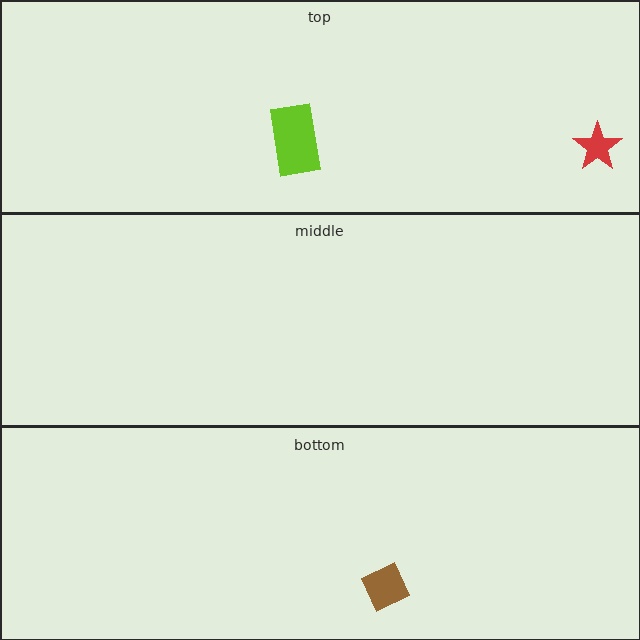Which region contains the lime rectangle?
The top region.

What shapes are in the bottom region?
The brown diamond.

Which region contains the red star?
The top region.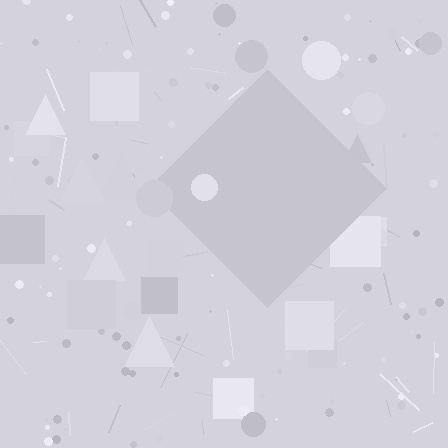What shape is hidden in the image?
A diamond is hidden in the image.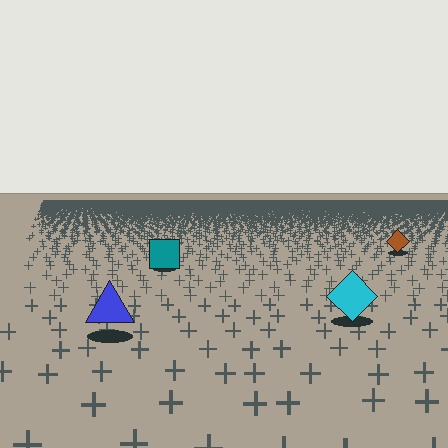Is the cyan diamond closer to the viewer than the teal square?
Yes. The cyan diamond is closer — you can tell from the texture gradient: the ground texture is coarser near it.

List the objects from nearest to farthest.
From nearest to farthest: the blue triangle, the cyan diamond, the teal square, the brown diamond.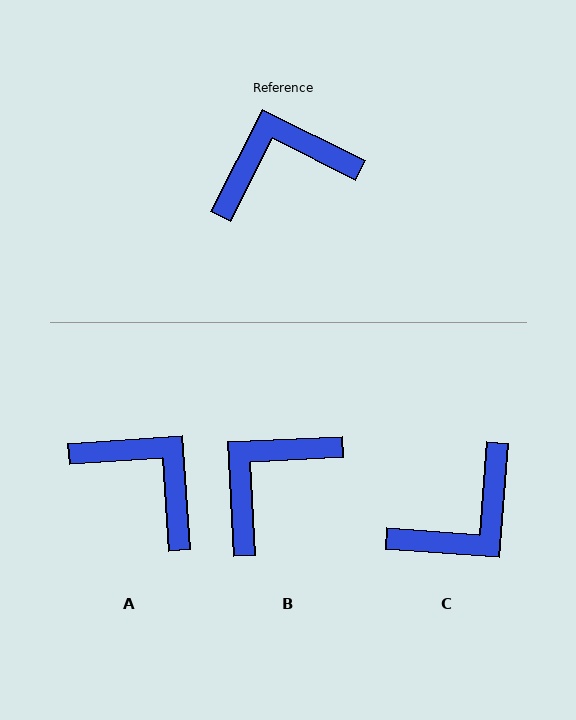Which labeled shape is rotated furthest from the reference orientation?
C, about 158 degrees away.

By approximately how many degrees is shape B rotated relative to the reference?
Approximately 30 degrees counter-clockwise.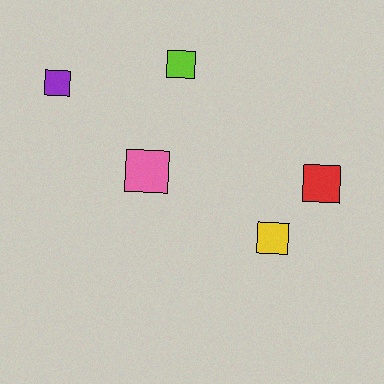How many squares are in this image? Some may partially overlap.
There are 5 squares.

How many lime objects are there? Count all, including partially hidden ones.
There is 1 lime object.